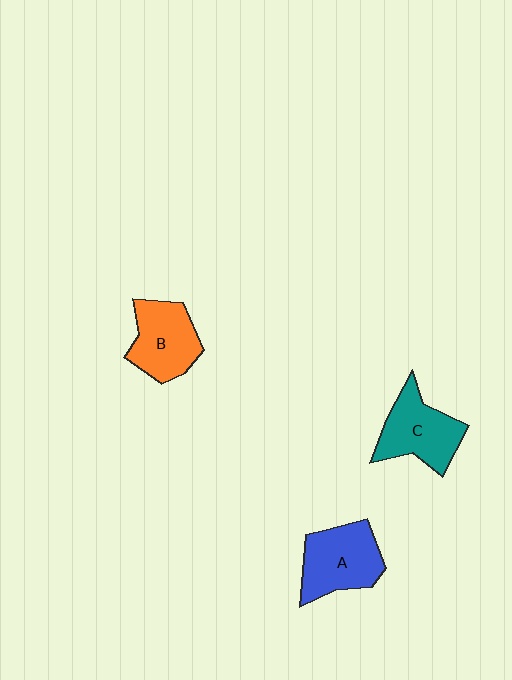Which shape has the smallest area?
Shape B (orange).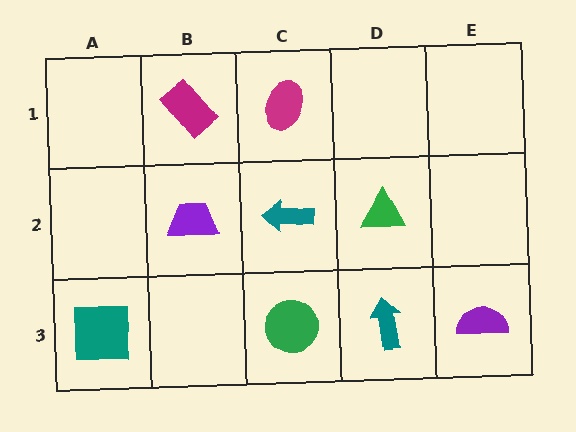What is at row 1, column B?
A magenta rectangle.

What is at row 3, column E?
A purple semicircle.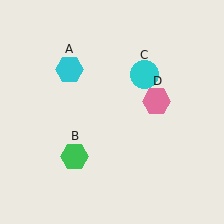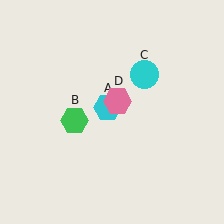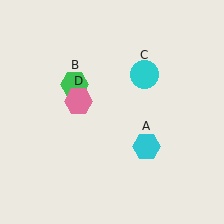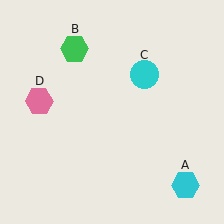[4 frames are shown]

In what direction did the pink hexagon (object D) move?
The pink hexagon (object D) moved left.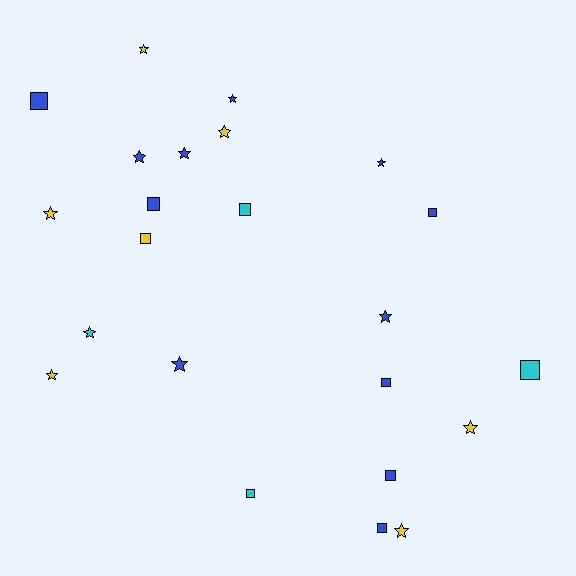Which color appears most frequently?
Blue, with 12 objects.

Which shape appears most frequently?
Star, with 13 objects.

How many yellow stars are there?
There are 6 yellow stars.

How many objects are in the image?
There are 23 objects.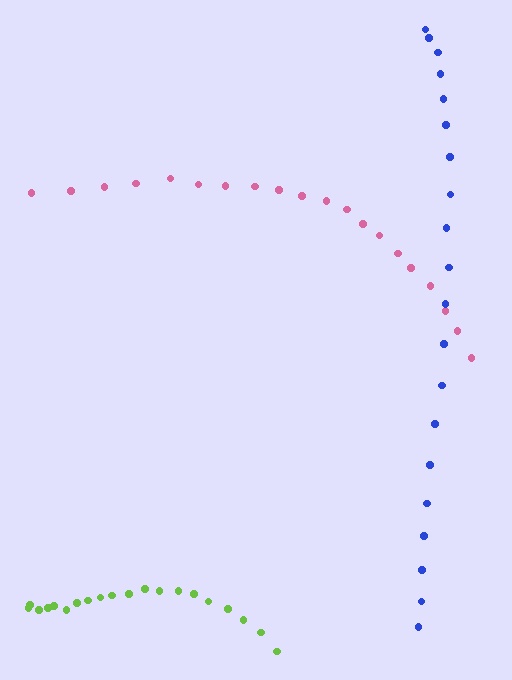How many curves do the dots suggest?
There are 3 distinct paths.